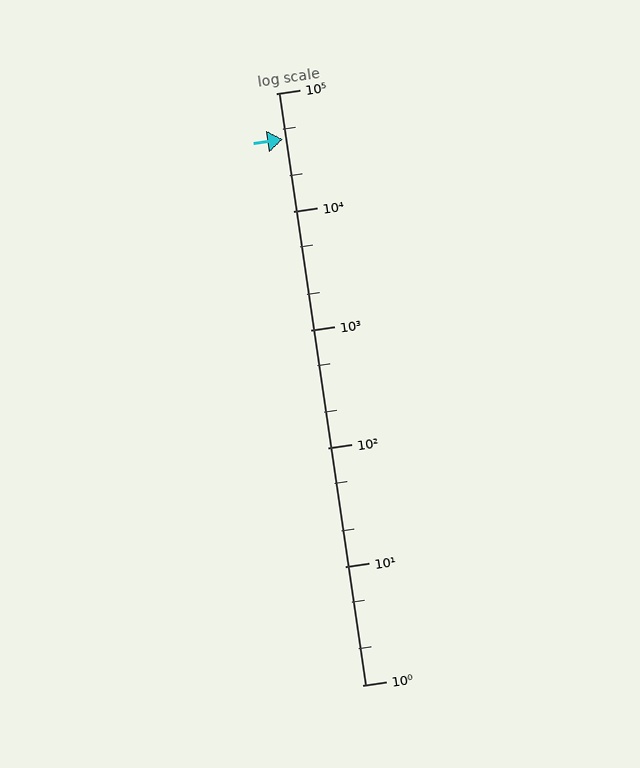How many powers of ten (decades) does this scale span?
The scale spans 5 decades, from 1 to 100000.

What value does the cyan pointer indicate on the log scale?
The pointer indicates approximately 41000.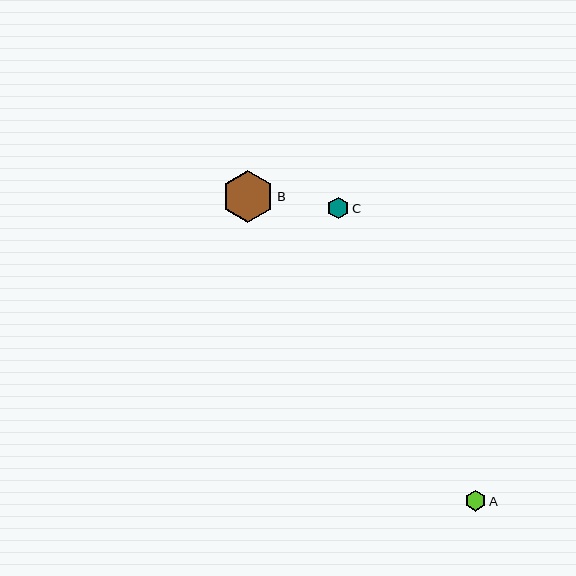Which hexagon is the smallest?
Hexagon A is the smallest with a size of approximately 21 pixels.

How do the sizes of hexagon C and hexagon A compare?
Hexagon C and hexagon A are approximately the same size.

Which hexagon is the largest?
Hexagon B is the largest with a size of approximately 52 pixels.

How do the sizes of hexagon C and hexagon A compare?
Hexagon C and hexagon A are approximately the same size.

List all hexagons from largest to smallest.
From largest to smallest: B, C, A.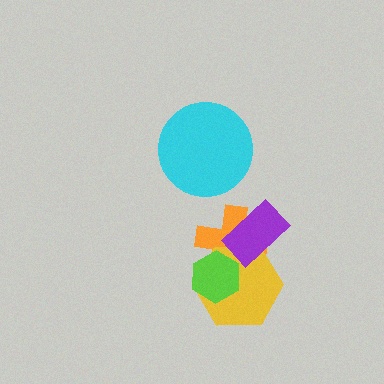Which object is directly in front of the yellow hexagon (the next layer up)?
The purple rectangle is directly in front of the yellow hexagon.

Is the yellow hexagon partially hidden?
Yes, it is partially covered by another shape.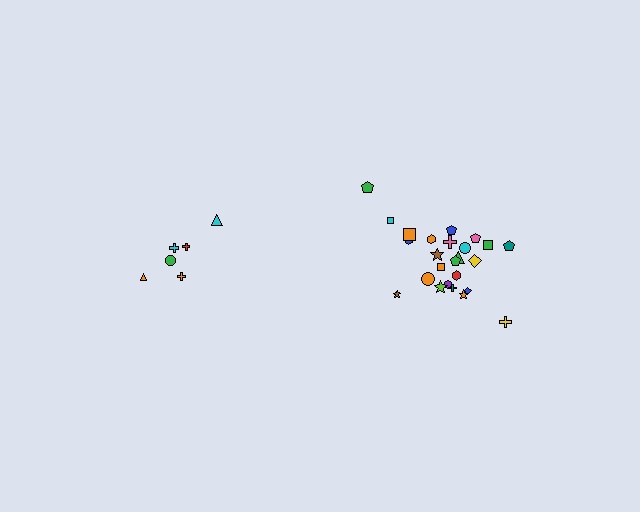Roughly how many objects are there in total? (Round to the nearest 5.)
Roughly 30 objects in total.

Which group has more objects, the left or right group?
The right group.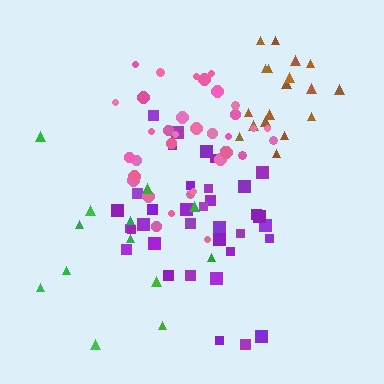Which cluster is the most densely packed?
Pink.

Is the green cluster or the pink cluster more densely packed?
Pink.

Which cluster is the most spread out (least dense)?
Green.